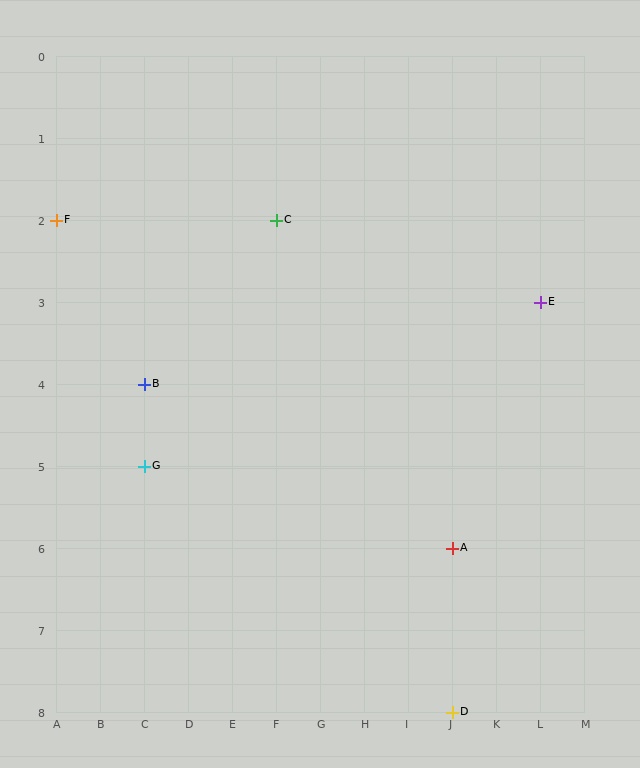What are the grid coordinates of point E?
Point E is at grid coordinates (L, 3).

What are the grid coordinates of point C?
Point C is at grid coordinates (F, 2).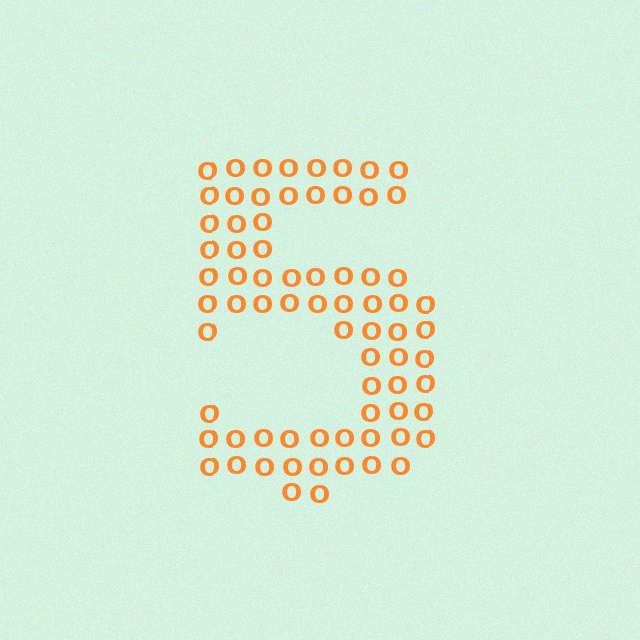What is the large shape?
The large shape is the digit 5.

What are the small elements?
The small elements are letter O's.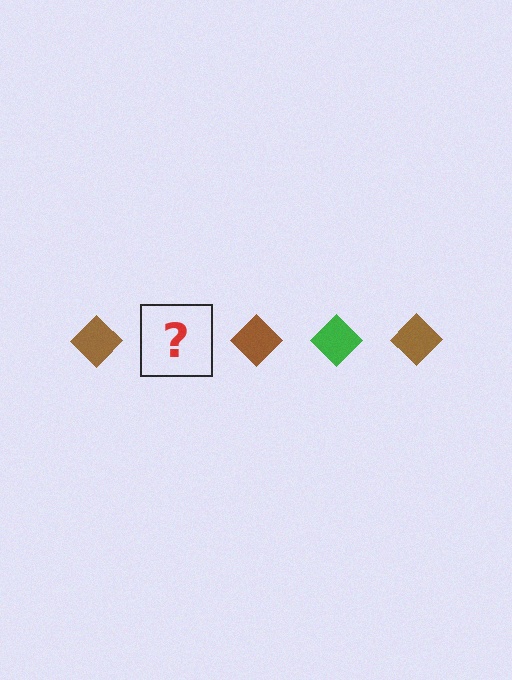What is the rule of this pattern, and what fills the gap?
The rule is that the pattern cycles through brown, green diamonds. The gap should be filled with a green diamond.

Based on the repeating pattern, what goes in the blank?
The blank should be a green diamond.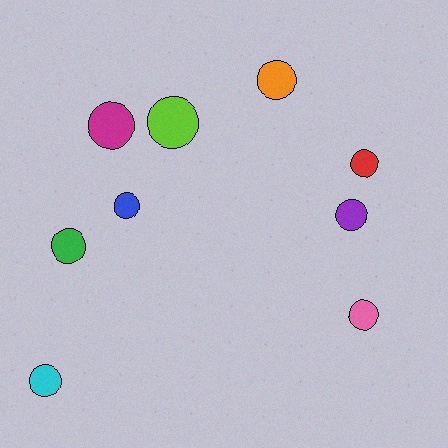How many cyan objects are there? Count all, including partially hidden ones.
There is 1 cyan object.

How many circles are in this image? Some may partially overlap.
There are 9 circles.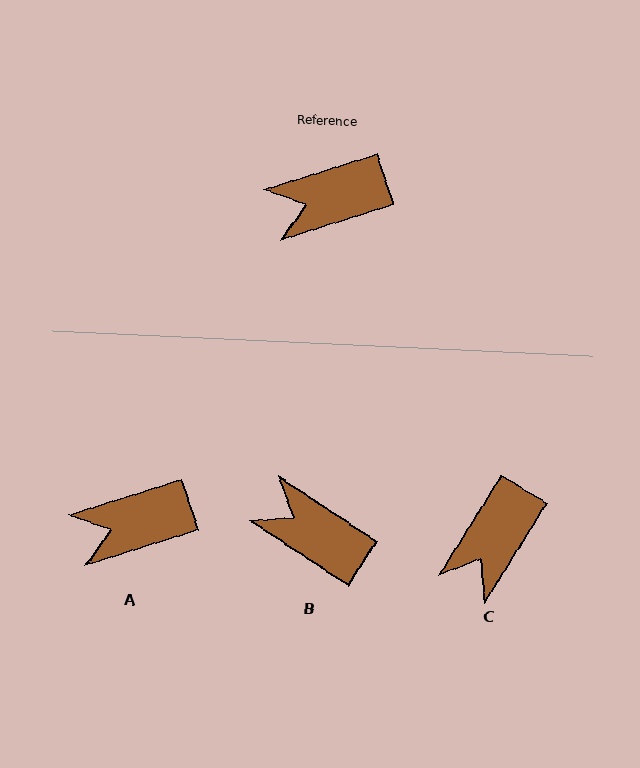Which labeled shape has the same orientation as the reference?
A.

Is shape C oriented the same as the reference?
No, it is off by about 40 degrees.